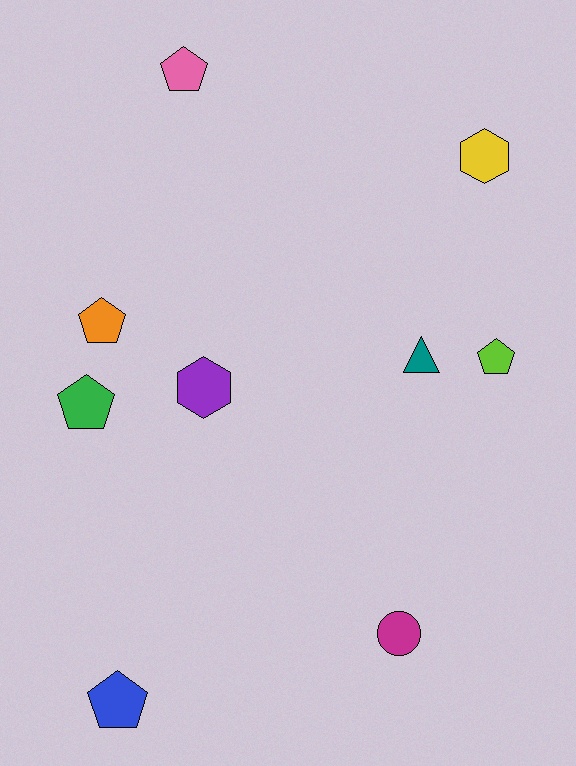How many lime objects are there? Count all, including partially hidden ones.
There is 1 lime object.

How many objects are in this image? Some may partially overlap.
There are 9 objects.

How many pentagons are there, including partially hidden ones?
There are 5 pentagons.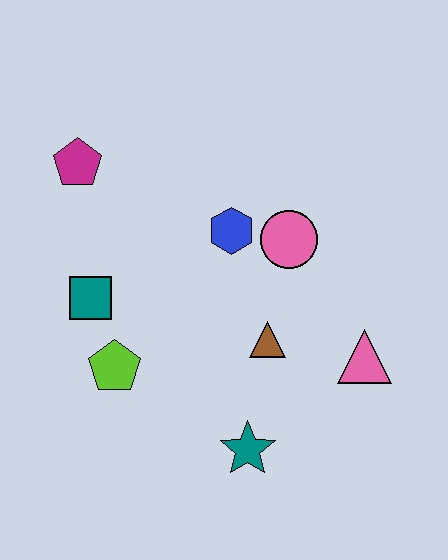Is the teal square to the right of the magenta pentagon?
Yes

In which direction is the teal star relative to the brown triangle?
The teal star is below the brown triangle.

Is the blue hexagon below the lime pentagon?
No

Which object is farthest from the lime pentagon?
The pink triangle is farthest from the lime pentagon.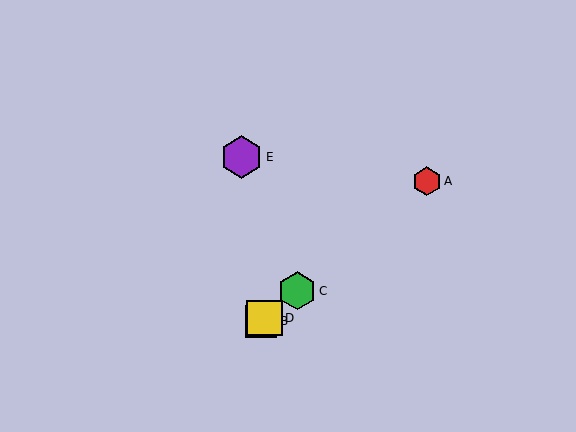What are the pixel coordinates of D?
Object D is at (264, 318).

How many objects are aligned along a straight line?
4 objects (A, B, C, D) are aligned along a straight line.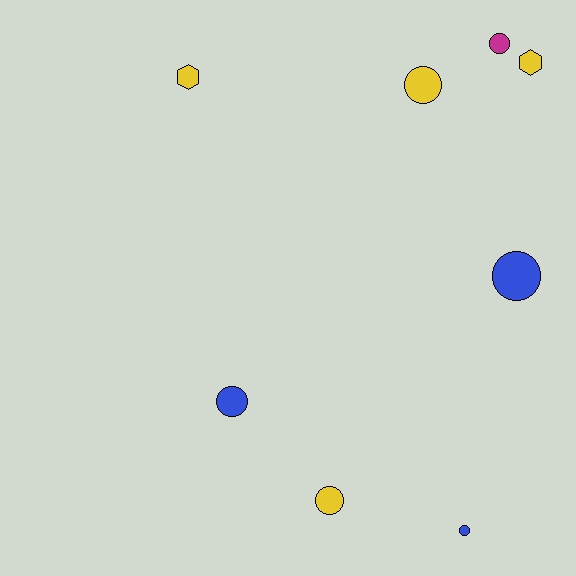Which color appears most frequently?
Yellow, with 4 objects.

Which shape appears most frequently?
Circle, with 6 objects.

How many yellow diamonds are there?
There are no yellow diamonds.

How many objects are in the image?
There are 8 objects.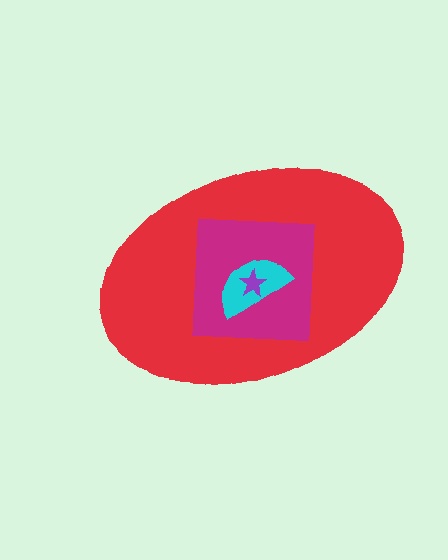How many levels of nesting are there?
4.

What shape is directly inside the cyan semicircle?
The purple star.